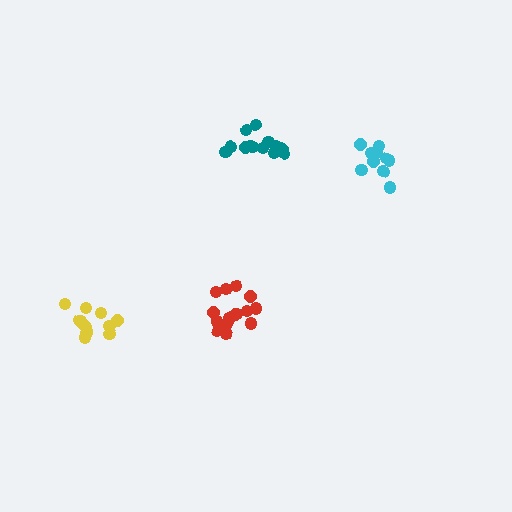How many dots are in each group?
Group 1: 15 dots, Group 2: 12 dots, Group 3: 10 dots, Group 4: 13 dots (50 total).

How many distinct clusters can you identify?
There are 4 distinct clusters.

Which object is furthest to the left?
The yellow cluster is leftmost.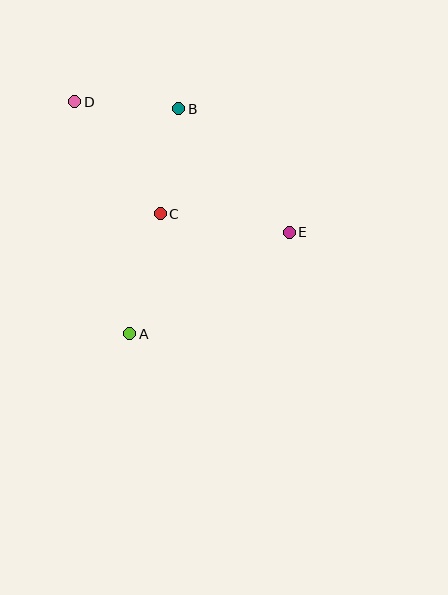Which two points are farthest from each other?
Points D and E are farthest from each other.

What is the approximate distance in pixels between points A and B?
The distance between A and B is approximately 230 pixels.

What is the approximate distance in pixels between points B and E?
The distance between B and E is approximately 166 pixels.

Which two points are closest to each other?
Points B and D are closest to each other.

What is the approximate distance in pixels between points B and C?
The distance between B and C is approximately 107 pixels.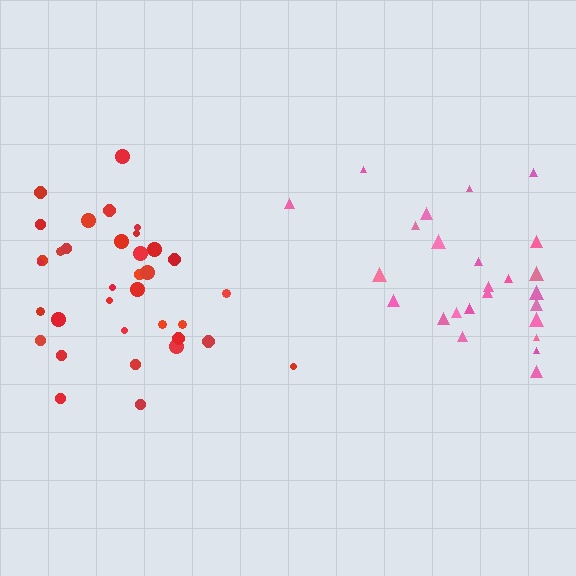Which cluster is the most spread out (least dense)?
Pink.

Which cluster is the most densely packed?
Red.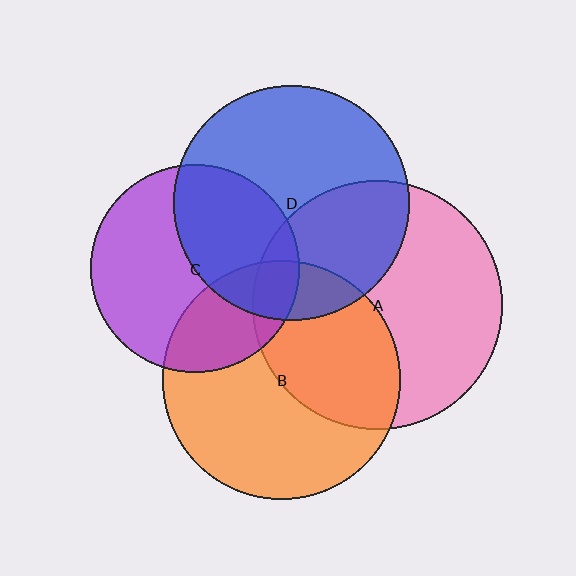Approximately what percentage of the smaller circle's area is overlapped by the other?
Approximately 40%.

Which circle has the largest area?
Circle A (pink).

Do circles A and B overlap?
Yes.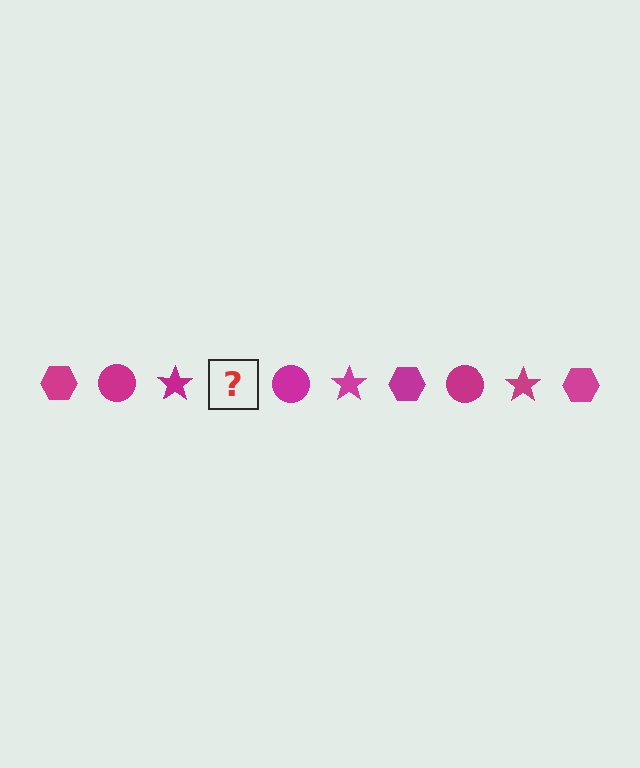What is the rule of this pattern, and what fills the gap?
The rule is that the pattern cycles through hexagon, circle, star shapes in magenta. The gap should be filled with a magenta hexagon.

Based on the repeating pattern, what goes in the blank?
The blank should be a magenta hexagon.